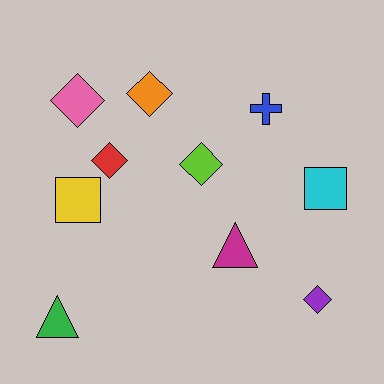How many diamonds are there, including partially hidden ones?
There are 5 diamonds.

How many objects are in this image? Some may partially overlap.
There are 10 objects.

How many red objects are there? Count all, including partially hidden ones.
There is 1 red object.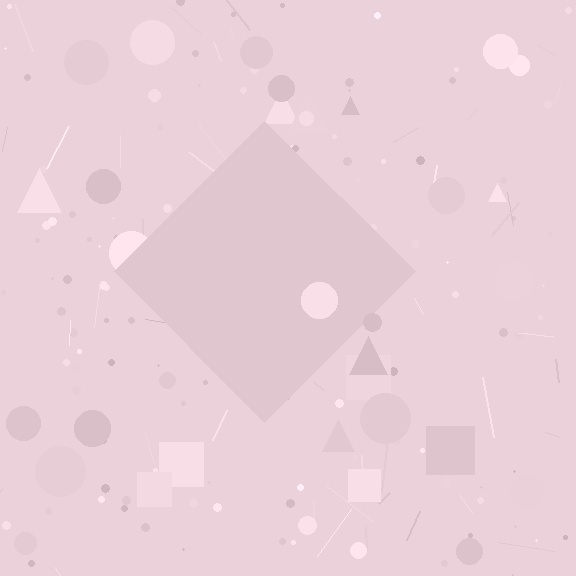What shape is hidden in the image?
A diamond is hidden in the image.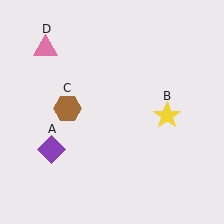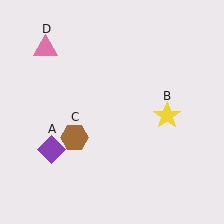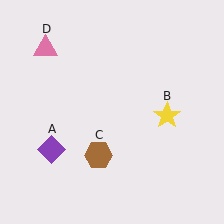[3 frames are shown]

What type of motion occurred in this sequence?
The brown hexagon (object C) rotated counterclockwise around the center of the scene.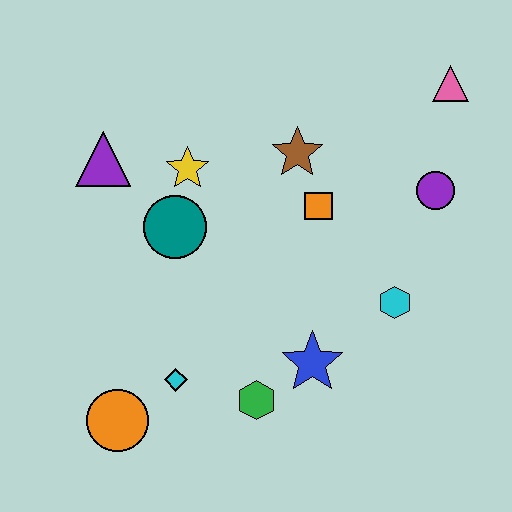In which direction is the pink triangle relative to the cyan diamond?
The pink triangle is above the cyan diamond.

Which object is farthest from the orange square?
The orange circle is farthest from the orange square.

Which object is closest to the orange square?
The brown star is closest to the orange square.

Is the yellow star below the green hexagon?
No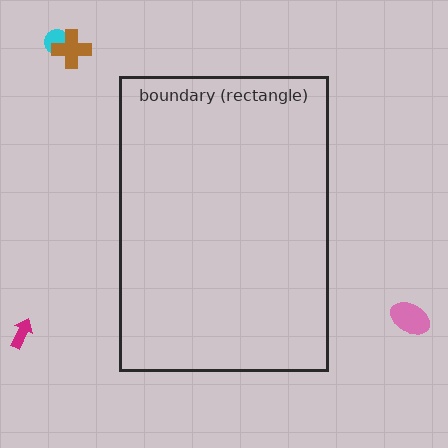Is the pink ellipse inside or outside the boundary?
Outside.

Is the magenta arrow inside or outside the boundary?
Outside.